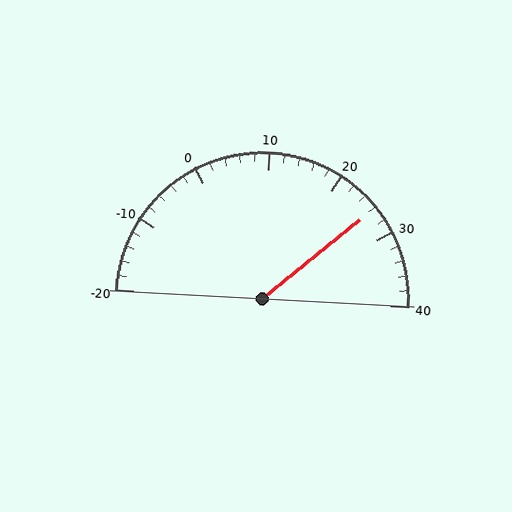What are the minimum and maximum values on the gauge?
The gauge ranges from -20 to 40.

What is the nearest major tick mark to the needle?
The nearest major tick mark is 30.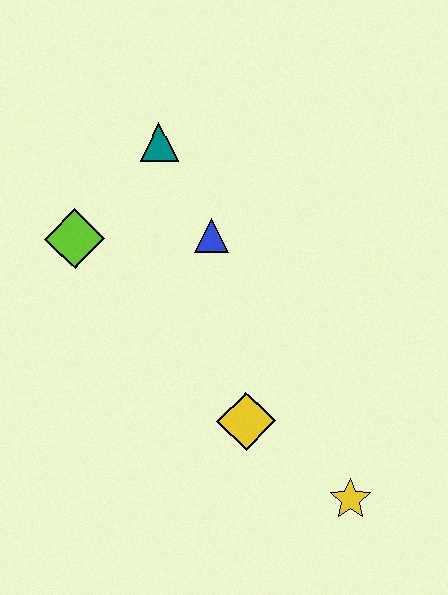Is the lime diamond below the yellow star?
No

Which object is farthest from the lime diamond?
The yellow star is farthest from the lime diamond.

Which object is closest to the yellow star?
The yellow diamond is closest to the yellow star.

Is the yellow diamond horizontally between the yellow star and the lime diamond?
Yes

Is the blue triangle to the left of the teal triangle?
No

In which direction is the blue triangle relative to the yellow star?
The blue triangle is above the yellow star.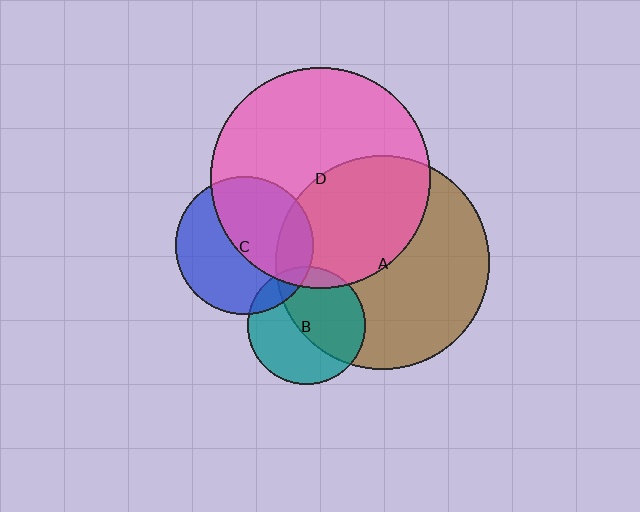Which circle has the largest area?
Circle D (pink).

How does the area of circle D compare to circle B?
Approximately 3.5 times.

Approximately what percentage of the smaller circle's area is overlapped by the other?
Approximately 15%.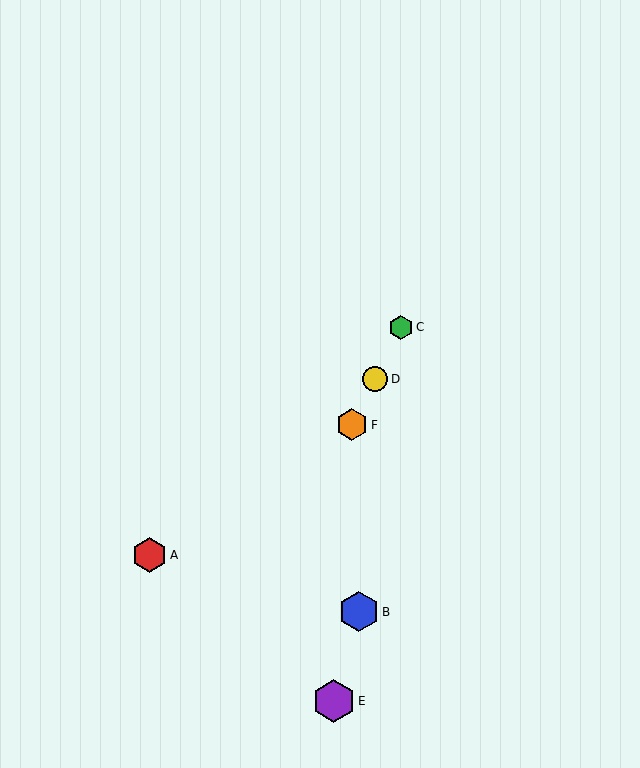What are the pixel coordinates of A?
Object A is at (150, 555).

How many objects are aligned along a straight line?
3 objects (C, D, F) are aligned along a straight line.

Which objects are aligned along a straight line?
Objects C, D, F are aligned along a straight line.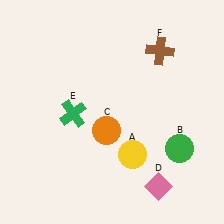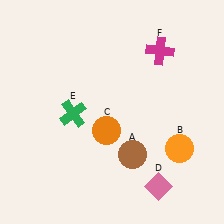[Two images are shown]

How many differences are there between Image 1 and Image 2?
There are 3 differences between the two images.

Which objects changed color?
A changed from yellow to brown. B changed from green to orange. F changed from brown to magenta.